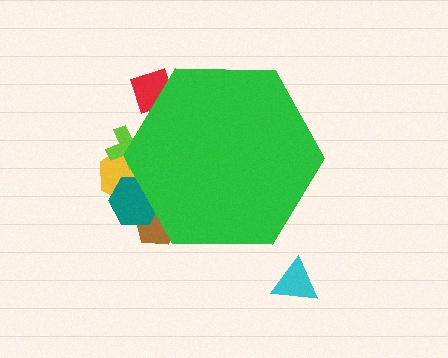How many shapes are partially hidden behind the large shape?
5 shapes are partially hidden.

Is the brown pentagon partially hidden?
Yes, the brown pentagon is partially hidden behind the green hexagon.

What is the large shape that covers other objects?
A green hexagon.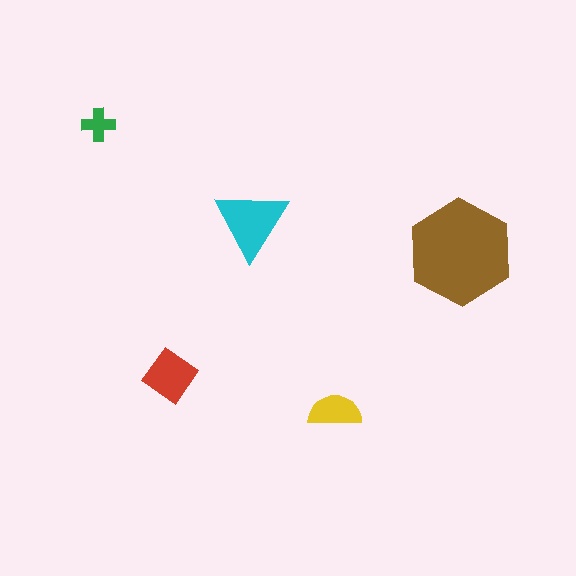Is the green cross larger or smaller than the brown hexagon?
Smaller.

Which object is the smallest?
The green cross.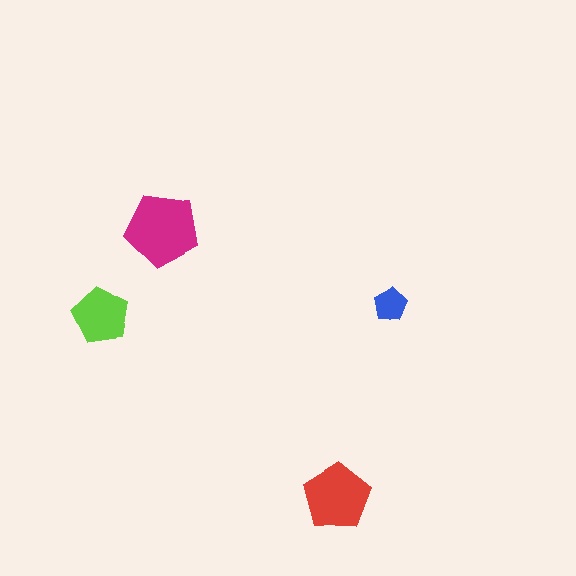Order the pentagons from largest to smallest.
the magenta one, the red one, the lime one, the blue one.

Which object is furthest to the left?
The lime pentagon is leftmost.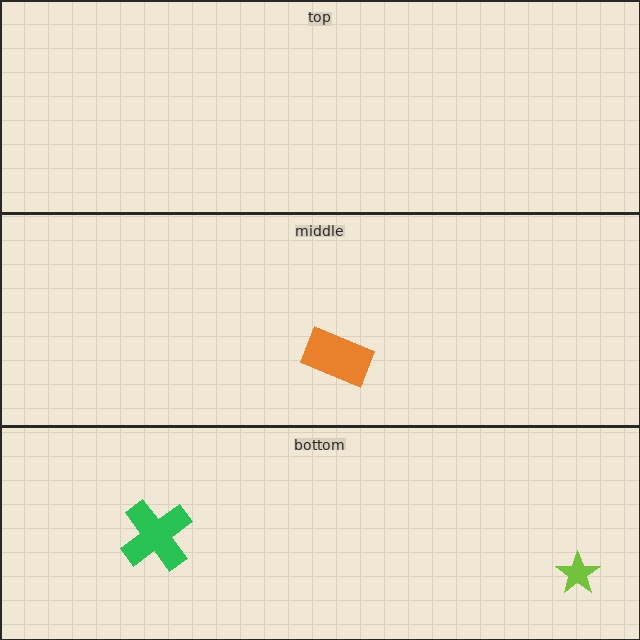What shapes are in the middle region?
The orange rectangle.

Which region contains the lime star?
The bottom region.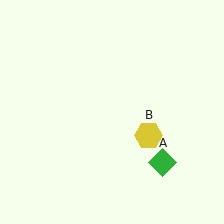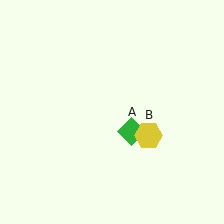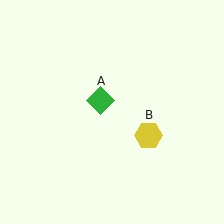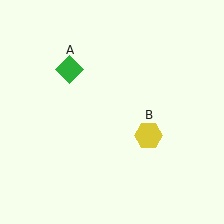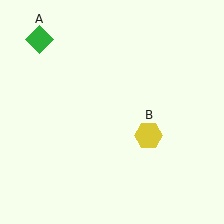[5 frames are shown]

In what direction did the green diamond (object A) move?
The green diamond (object A) moved up and to the left.